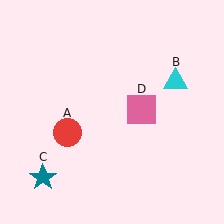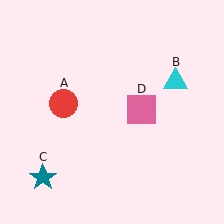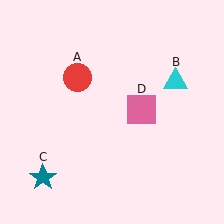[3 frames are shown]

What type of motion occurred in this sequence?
The red circle (object A) rotated clockwise around the center of the scene.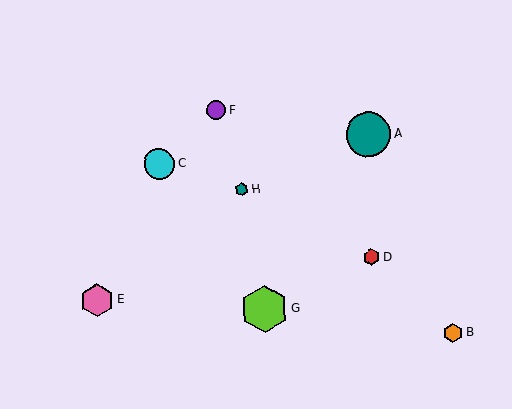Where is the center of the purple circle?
The center of the purple circle is at (216, 111).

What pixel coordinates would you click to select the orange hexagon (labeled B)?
Click at (453, 333) to select the orange hexagon B.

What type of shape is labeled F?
Shape F is a purple circle.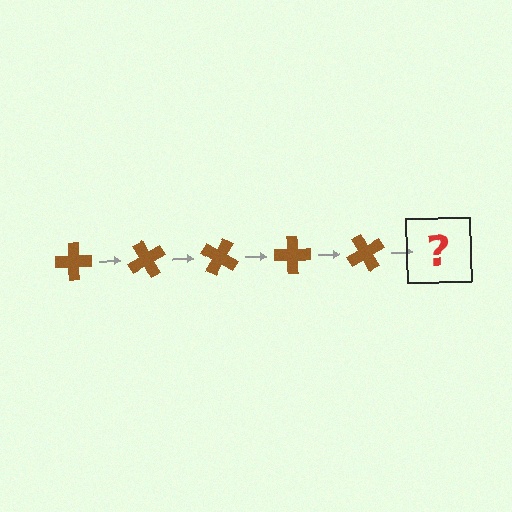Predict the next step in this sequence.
The next step is a brown cross rotated 300 degrees.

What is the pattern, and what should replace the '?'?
The pattern is that the cross rotates 60 degrees each step. The '?' should be a brown cross rotated 300 degrees.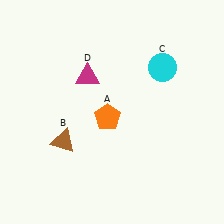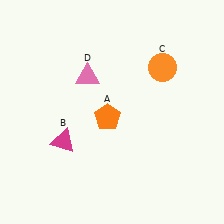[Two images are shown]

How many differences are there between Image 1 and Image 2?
There are 3 differences between the two images.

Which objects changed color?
B changed from brown to magenta. C changed from cyan to orange. D changed from magenta to pink.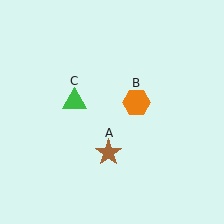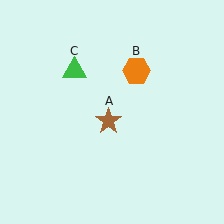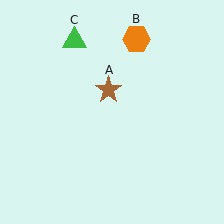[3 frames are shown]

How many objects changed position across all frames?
3 objects changed position: brown star (object A), orange hexagon (object B), green triangle (object C).